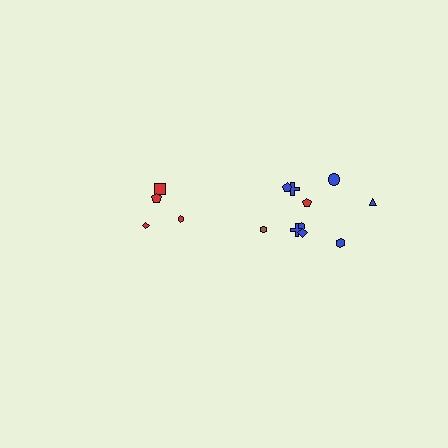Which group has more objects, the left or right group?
The right group.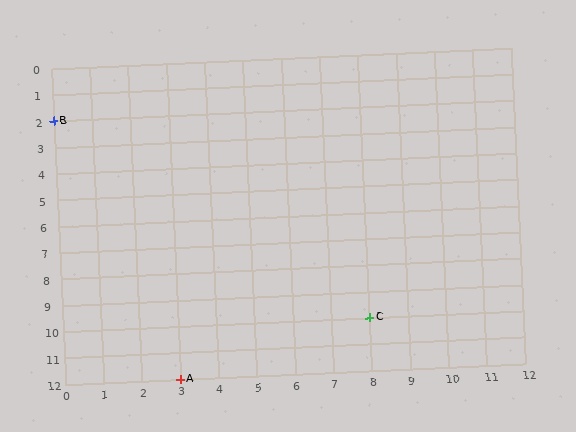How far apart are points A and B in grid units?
Points A and B are 3 columns and 10 rows apart (about 10.4 grid units diagonally).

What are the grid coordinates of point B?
Point B is at grid coordinates (0, 2).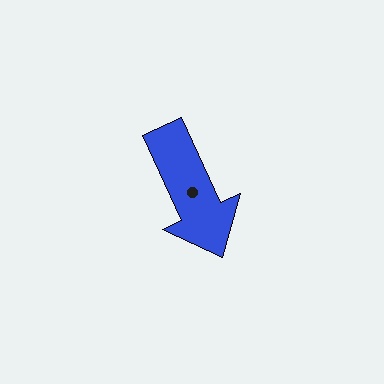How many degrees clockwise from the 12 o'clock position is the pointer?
Approximately 155 degrees.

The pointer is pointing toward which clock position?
Roughly 5 o'clock.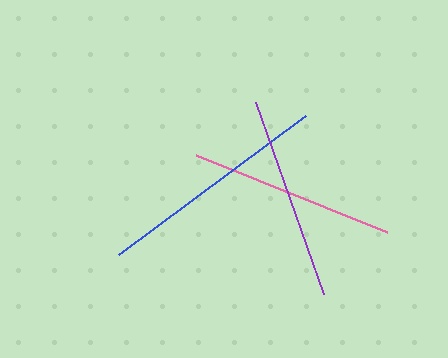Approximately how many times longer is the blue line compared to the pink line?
The blue line is approximately 1.1 times the length of the pink line.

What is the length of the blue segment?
The blue segment is approximately 233 pixels long.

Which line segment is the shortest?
The purple line is the shortest at approximately 205 pixels.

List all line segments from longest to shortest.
From longest to shortest: blue, pink, purple.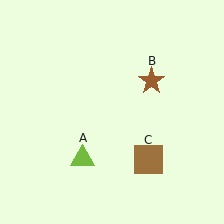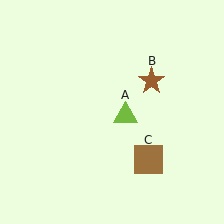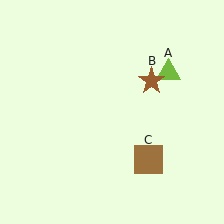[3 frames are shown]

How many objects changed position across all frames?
1 object changed position: lime triangle (object A).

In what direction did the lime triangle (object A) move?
The lime triangle (object A) moved up and to the right.